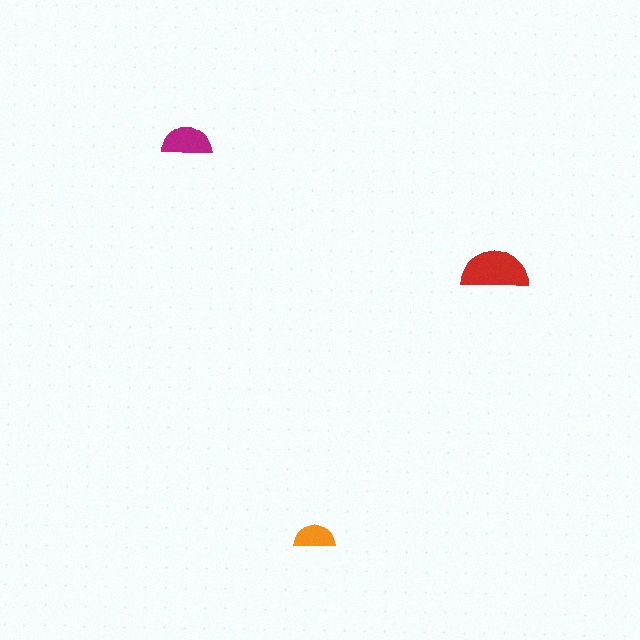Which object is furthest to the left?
The magenta semicircle is leftmost.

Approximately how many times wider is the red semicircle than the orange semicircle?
About 1.5 times wider.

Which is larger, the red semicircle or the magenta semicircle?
The red one.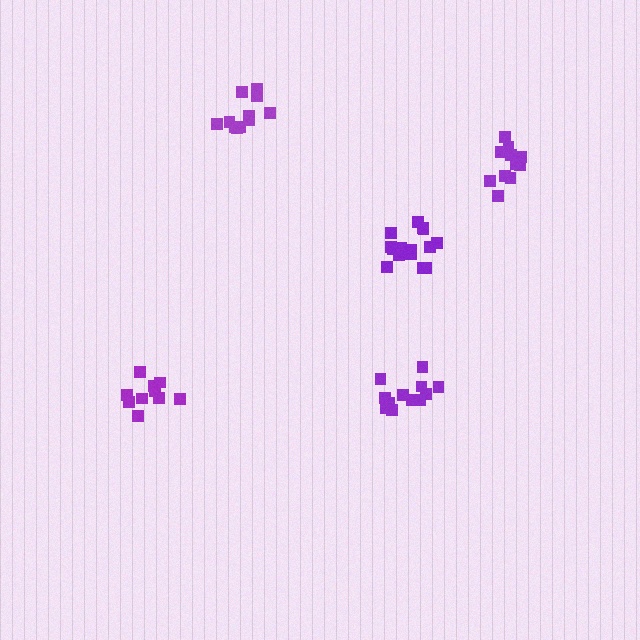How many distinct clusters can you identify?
There are 5 distinct clusters.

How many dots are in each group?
Group 1: 15 dots, Group 2: 11 dots, Group 3: 12 dots, Group 4: 10 dots, Group 5: 12 dots (60 total).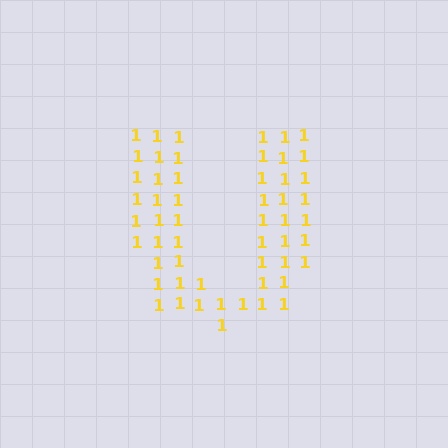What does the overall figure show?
The overall figure shows the letter U.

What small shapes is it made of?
It is made of small digit 1's.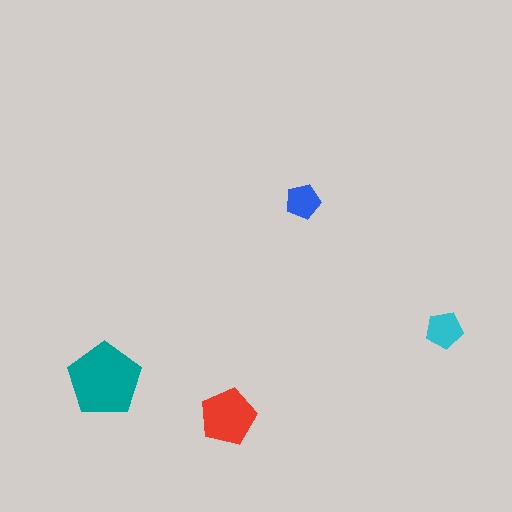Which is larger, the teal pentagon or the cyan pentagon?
The teal one.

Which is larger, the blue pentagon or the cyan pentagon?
The cyan one.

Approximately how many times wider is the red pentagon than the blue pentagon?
About 1.5 times wider.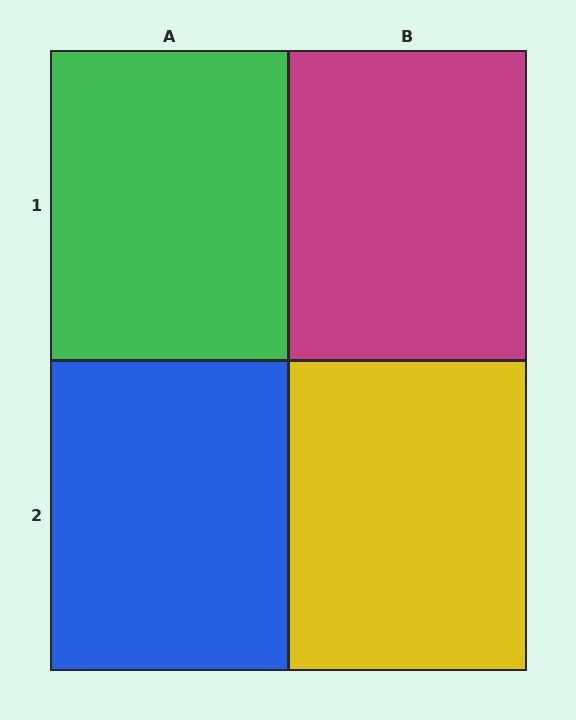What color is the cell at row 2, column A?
Blue.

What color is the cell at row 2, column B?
Yellow.